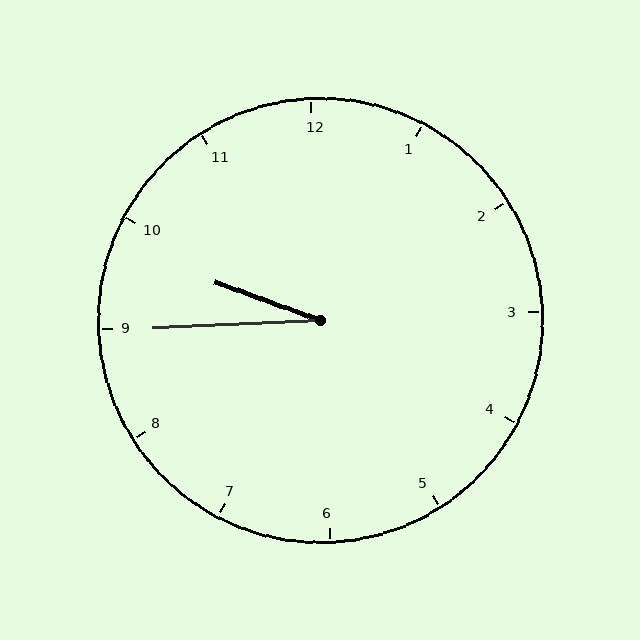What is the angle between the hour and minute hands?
Approximately 22 degrees.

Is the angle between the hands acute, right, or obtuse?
It is acute.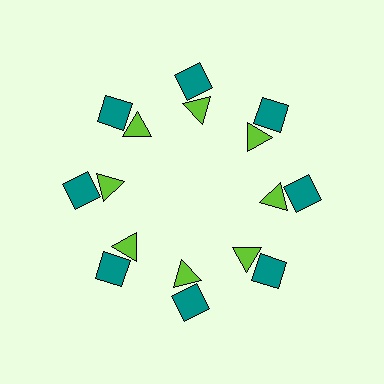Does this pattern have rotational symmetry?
Yes, this pattern has 8-fold rotational symmetry. It looks the same after rotating 45 degrees around the center.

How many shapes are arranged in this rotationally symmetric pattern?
There are 16 shapes, arranged in 8 groups of 2.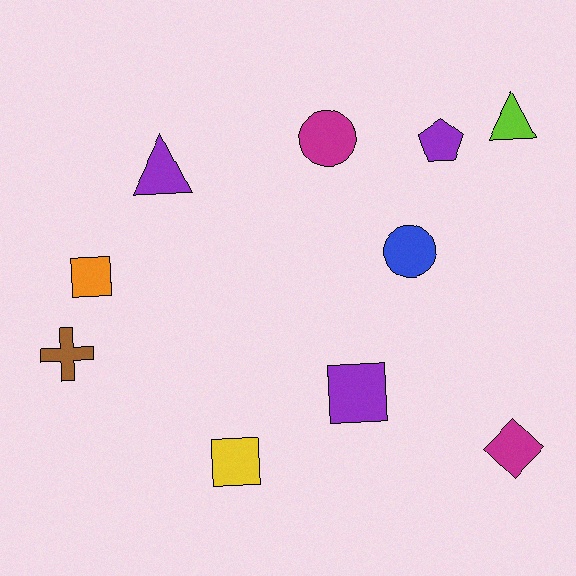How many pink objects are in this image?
There are no pink objects.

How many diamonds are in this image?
There is 1 diamond.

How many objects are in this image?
There are 10 objects.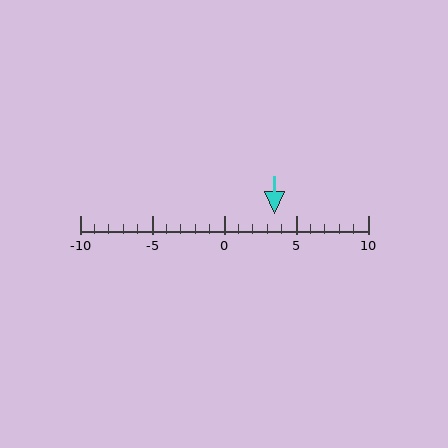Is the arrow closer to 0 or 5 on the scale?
The arrow is closer to 5.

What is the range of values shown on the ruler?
The ruler shows values from -10 to 10.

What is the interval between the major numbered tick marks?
The major tick marks are spaced 5 units apart.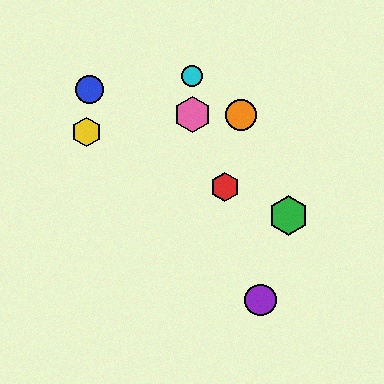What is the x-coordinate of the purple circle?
The purple circle is at x≈260.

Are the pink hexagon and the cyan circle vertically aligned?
Yes, both are at x≈192.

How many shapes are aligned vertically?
2 shapes (the cyan circle, the pink hexagon) are aligned vertically.